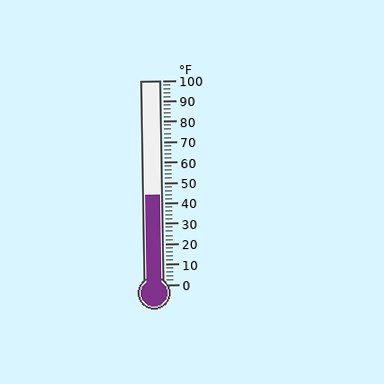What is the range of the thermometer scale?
The thermometer scale ranges from 0°F to 100°F.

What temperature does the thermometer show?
The thermometer shows approximately 44°F.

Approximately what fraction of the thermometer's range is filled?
The thermometer is filled to approximately 45% of its range.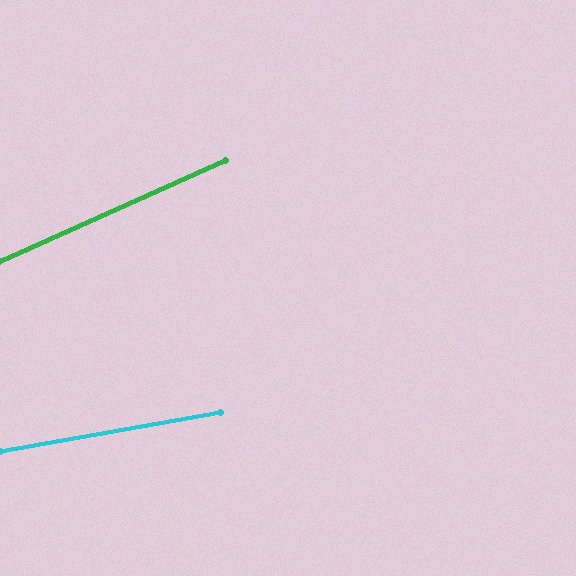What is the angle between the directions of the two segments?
Approximately 14 degrees.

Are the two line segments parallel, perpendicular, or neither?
Neither parallel nor perpendicular — they differ by about 14°.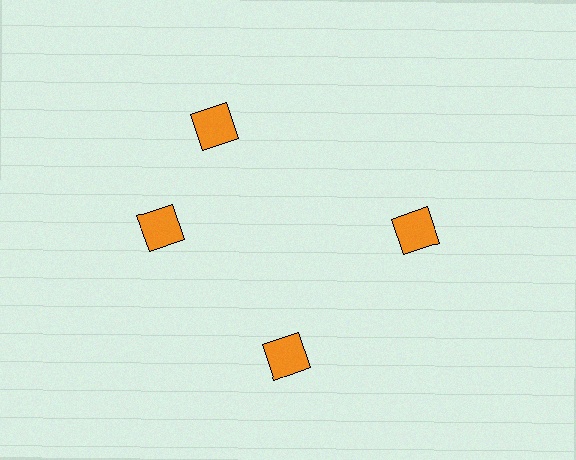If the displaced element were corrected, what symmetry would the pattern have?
It would have 4-fold rotational symmetry — the pattern would map onto itself every 90 degrees.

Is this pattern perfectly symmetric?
No. The 4 orange squares are arranged in a ring, but one element near the 12 o'clock position is rotated out of alignment along the ring, breaking the 4-fold rotational symmetry.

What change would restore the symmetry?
The symmetry would be restored by rotating it back into even spacing with its neighbors so that all 4 squares sit at equal angles and equal distance from the center.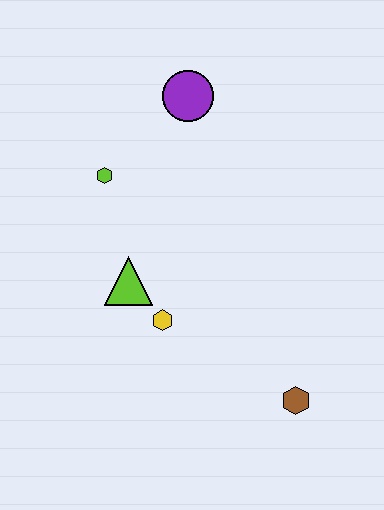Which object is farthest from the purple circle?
The brown hexagon is farthest from the purple circle.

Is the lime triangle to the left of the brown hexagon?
Yes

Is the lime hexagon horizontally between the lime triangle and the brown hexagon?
No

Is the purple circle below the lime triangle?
No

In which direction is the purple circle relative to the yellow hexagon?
The purple circle is above the yellow hexagon.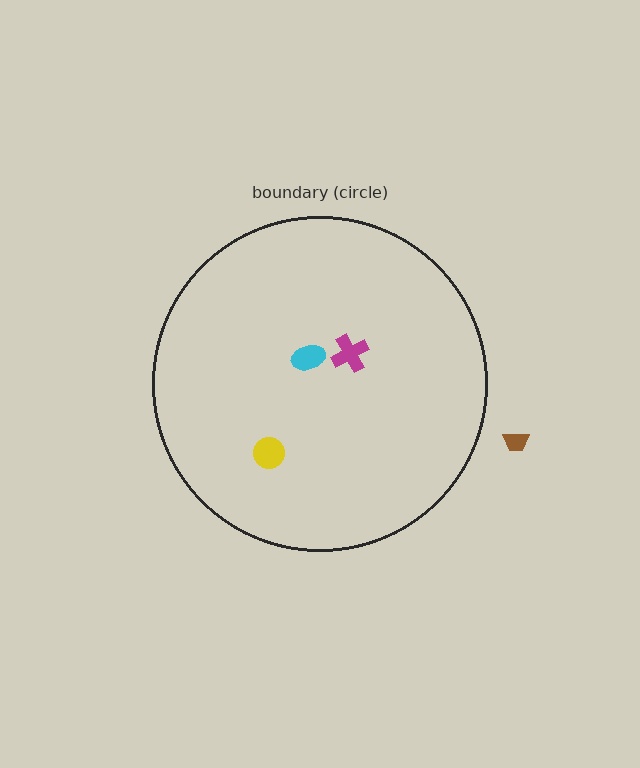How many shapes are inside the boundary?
3 inside, 1 outside.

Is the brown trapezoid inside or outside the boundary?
Outside.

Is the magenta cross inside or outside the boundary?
Inside.